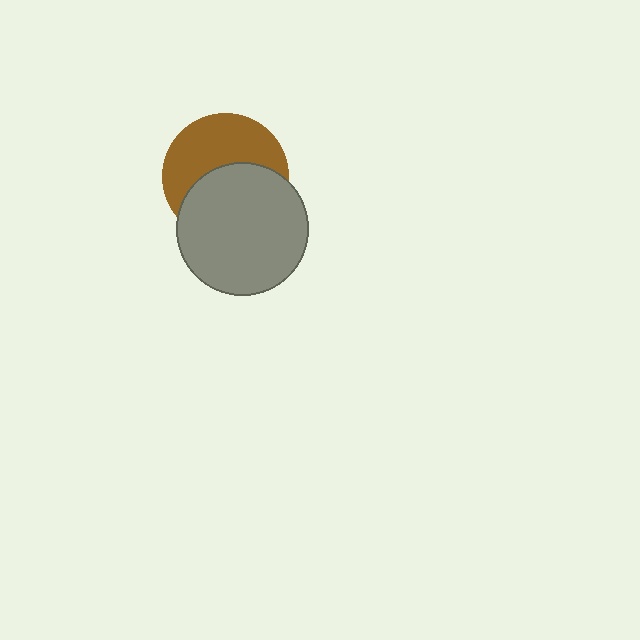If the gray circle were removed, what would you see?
You would see the complete brown circle.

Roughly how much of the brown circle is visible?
About half of it is visible (roughly 50%).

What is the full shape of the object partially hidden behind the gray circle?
The partially hidden object is a brown circle.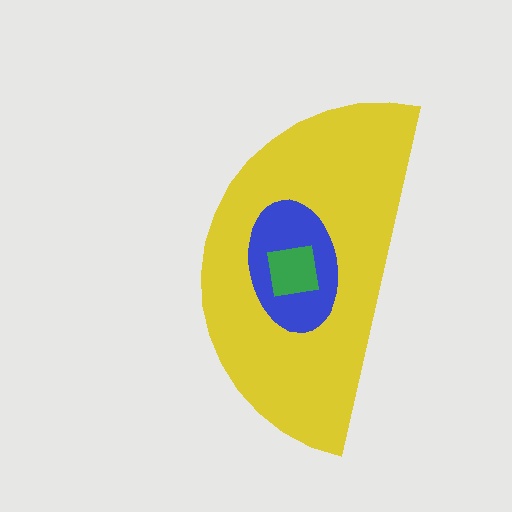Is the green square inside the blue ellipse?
Yes.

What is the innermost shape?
The green square.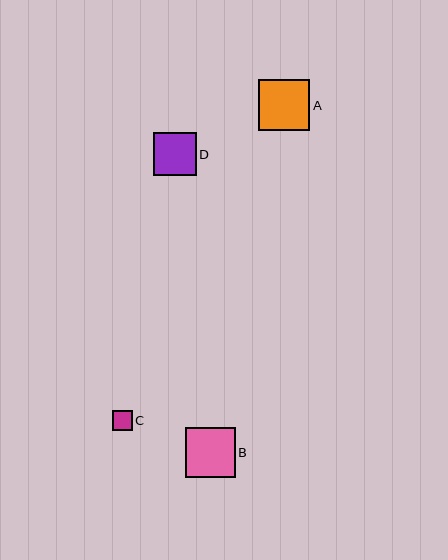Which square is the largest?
Square A is the largest with a size of approximately 51 pixels.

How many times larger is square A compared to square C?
Square A is approximately 2.6 times the size of square C.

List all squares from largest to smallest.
From largest to smallest: A, B, D, C.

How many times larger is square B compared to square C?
Square B is approximately 2.5 times the size of square C.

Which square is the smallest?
Square C is the smallest with a size of approximately 19 pixels.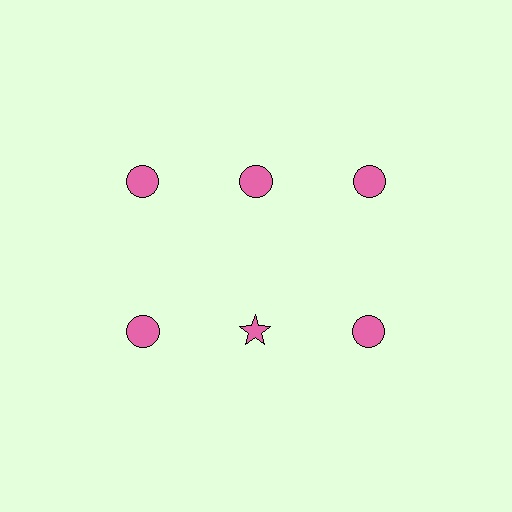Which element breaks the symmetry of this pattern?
The pink star in the second row, second from left column breaks the symmetry. All other shapes are pink circles.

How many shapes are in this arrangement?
There are 6 shapes arranged in a grid pattern.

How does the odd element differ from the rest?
It has a different shape: star instead of circle.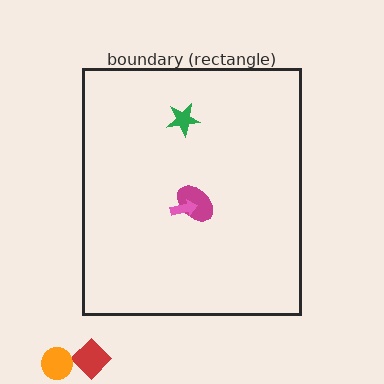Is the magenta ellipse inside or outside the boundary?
Inside.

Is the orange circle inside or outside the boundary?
Outside.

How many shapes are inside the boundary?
3 inside, 2 outside.